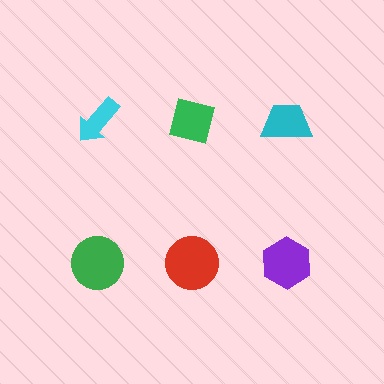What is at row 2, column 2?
A red circle.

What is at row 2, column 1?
A green circle.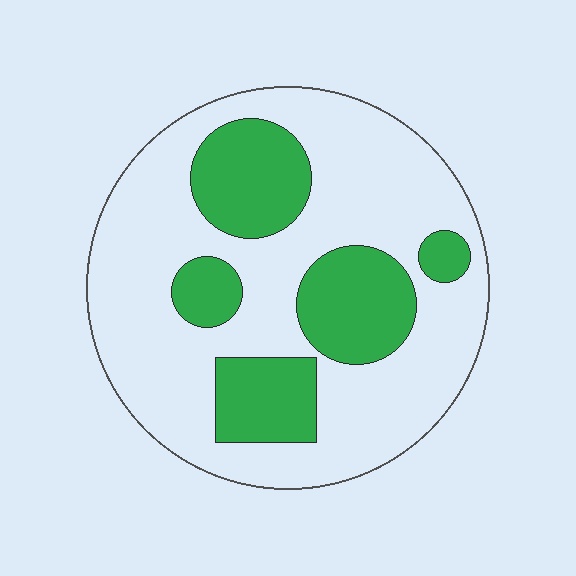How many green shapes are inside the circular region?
5.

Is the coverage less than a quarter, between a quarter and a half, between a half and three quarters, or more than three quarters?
Between a quarter and a half.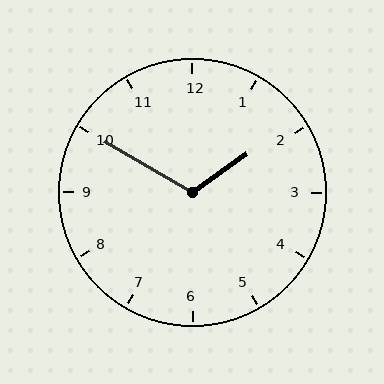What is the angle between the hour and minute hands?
Approximately 115 degrees.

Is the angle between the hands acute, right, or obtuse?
It is obtuse.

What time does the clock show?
1:50.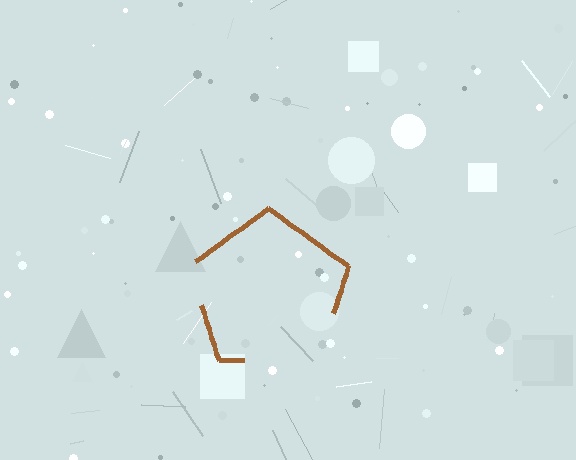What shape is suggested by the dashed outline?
The dashed outline suggests a pentagon.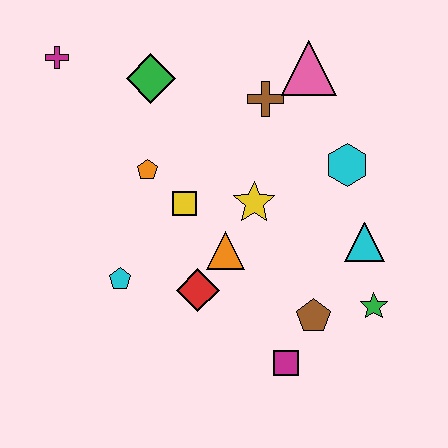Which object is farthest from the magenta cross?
The green star is farthest from the magenta cross.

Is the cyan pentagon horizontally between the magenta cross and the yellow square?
Yes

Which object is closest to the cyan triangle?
The green star is closest to the cyan triangle.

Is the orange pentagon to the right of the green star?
No